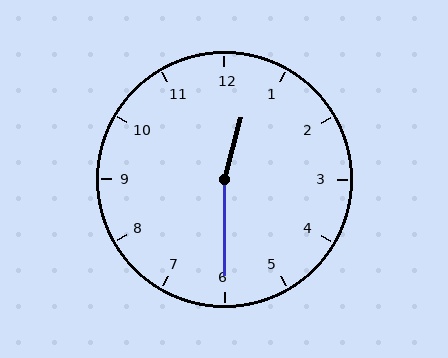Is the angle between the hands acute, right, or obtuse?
It is obtuse.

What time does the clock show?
12:30.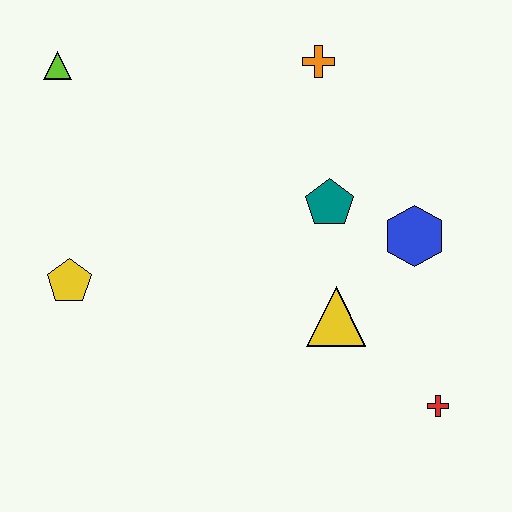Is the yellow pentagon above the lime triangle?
No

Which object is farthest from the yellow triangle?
The lime triangle is farthest from the yellow triangle.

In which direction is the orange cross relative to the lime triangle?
The orange cross is to the right of the lime triangle.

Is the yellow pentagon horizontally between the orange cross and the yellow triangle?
No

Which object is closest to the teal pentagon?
The blue hexagon is closest to the teal pentagon.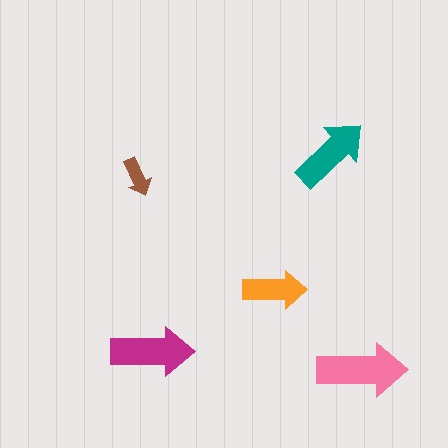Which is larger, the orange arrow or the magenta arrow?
The magenta one.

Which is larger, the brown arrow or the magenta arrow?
The magenta one.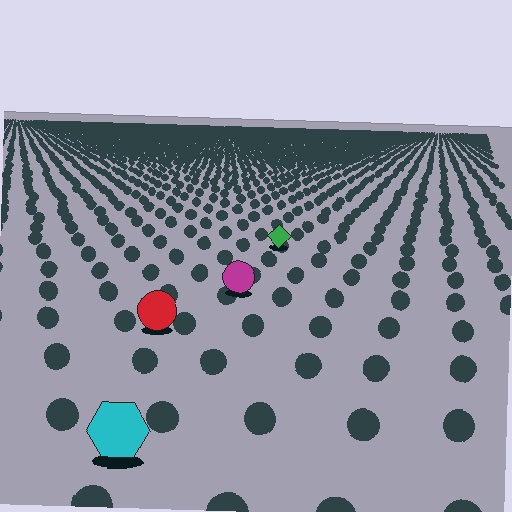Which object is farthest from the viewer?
The green diamond is farthest from the viewer. It appears smaller and the ground texture around it is denser.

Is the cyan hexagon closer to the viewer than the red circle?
Yes. The cyan hexagon is closer — you can tell from the texture gradient: the ground texture is coarser near it.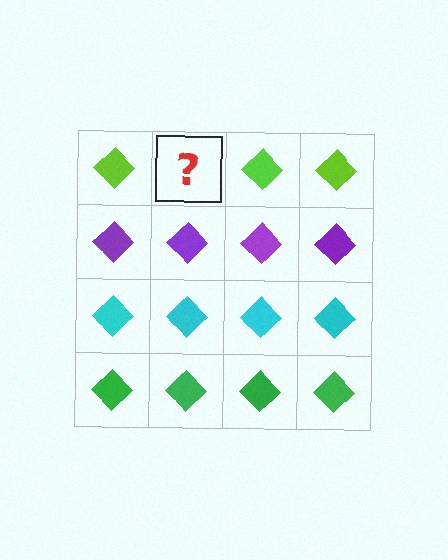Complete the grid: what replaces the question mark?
The question mark should be replaced with a lime diamond.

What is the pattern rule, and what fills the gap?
The rule is that each row has a consistent color. The gap should be filled with a lime diamond.